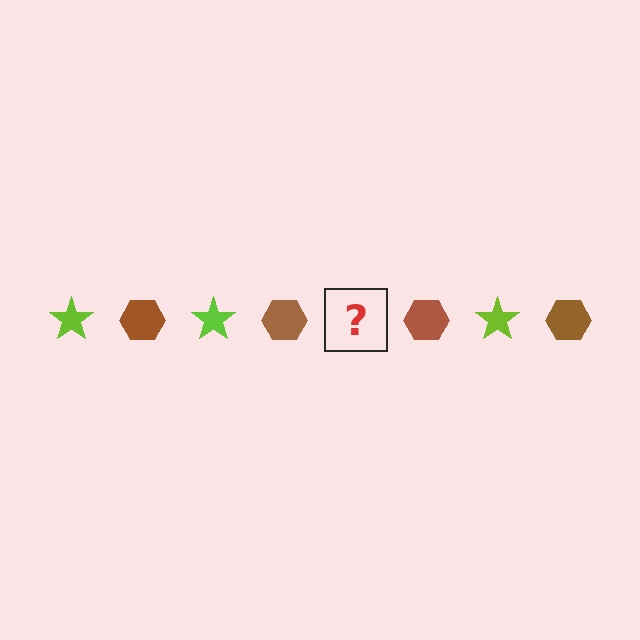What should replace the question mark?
The question mark should be replaced with a lime star.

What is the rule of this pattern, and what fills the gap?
The rule is that the pattern alternates between lime star and brown hexagon. The gap should be filled with a lime star.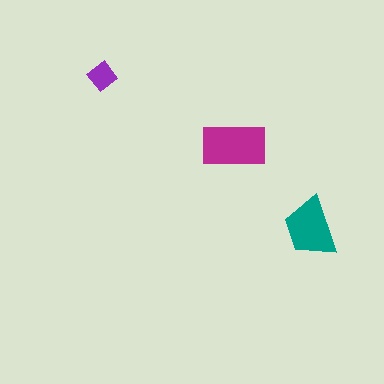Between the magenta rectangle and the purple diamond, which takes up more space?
The magenta rectangle.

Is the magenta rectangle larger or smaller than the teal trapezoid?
Larger.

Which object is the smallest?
The purple diamond.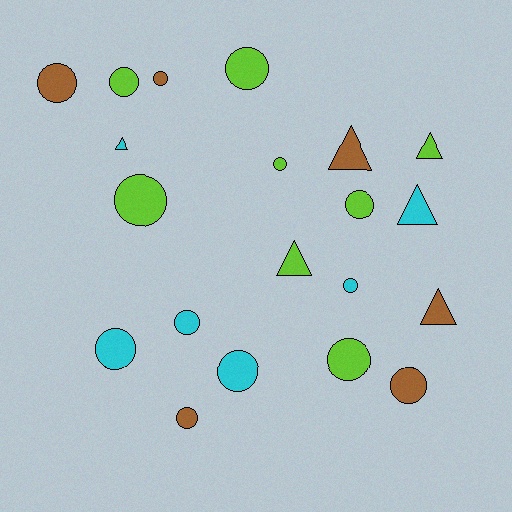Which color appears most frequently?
Lime, with 8 objects.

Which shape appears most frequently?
Circle, with 14 objects.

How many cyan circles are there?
There are 4 cyan circles.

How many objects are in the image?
There are 20 objects.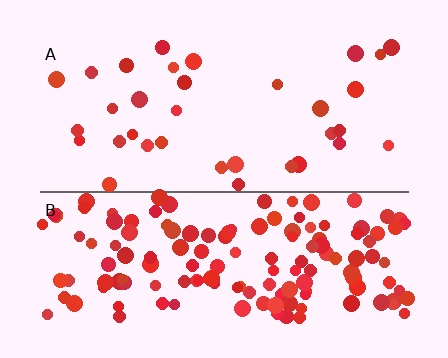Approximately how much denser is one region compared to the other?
Approximately 4.3× — region B over region A.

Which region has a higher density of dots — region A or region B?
B (the bottom).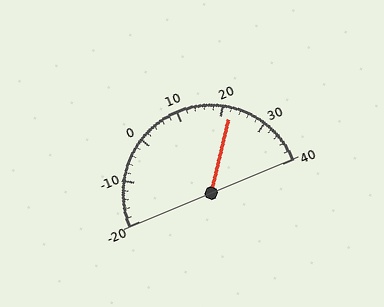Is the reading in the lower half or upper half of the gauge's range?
The reading is in the upper half of the range (-20 to 40).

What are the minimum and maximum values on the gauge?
The gauge ranges from -20 to 40.